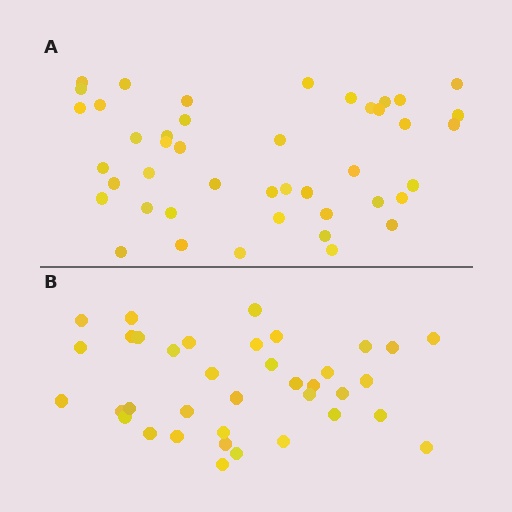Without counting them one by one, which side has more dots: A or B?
Region A (the top region) has more dots.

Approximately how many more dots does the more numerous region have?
Region A has roughly 8 or so more dots than region B.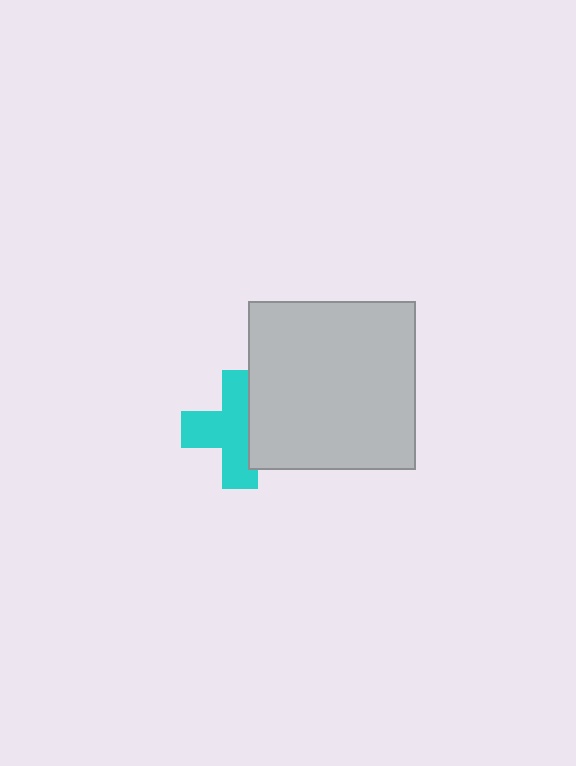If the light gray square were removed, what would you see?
You would see the complete cyan cross.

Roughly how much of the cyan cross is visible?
Most of it is visible (roughly 65%).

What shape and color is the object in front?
The object in front is a light gray square.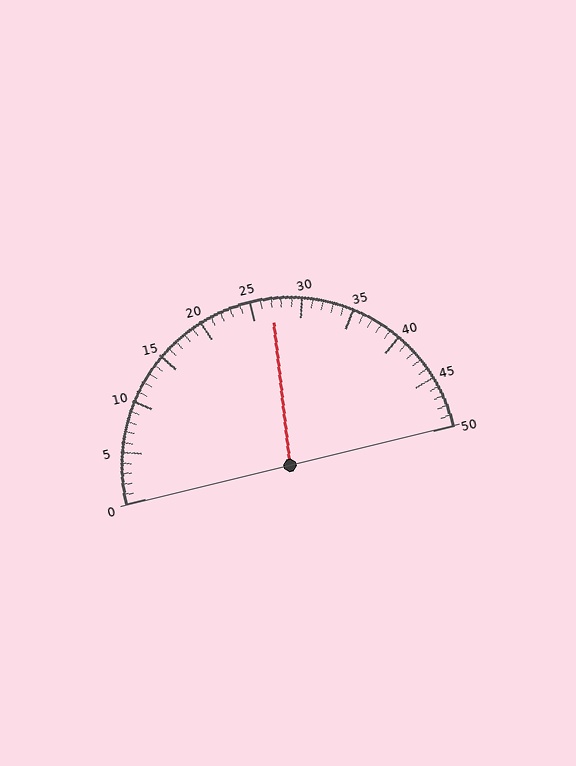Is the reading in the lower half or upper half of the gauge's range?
The reading is in the upper half of the range (0 to 50).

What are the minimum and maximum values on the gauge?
The gauge ranges from 0 to 50.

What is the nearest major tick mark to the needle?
The nearest major tick mark is 25.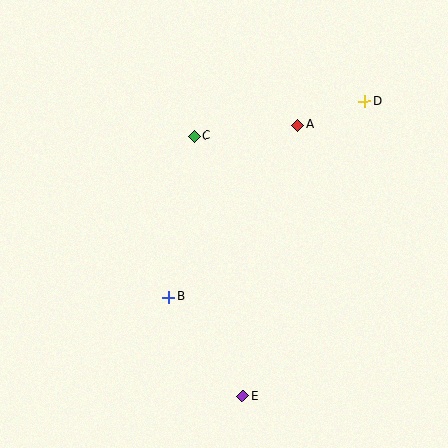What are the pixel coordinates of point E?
Point E is at (243, 396).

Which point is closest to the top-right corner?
Point D is closest to the top-right corner.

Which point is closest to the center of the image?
Point B at (169, 297) is closest to the center.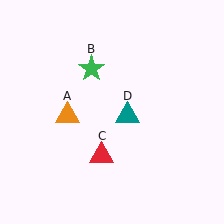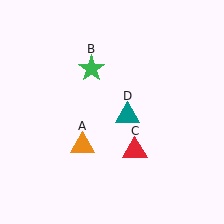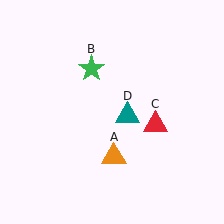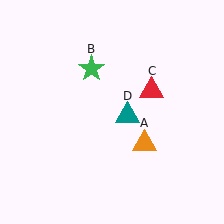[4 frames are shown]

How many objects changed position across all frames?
2 objects changed position: orange triangle (object A), red triangle (object C).